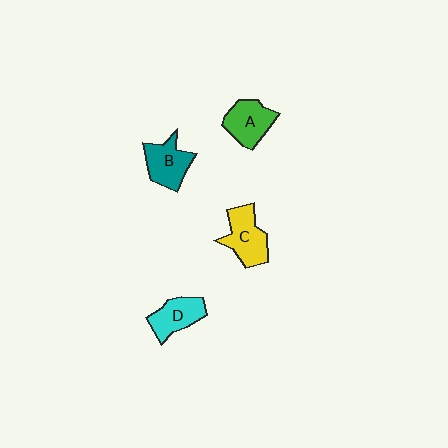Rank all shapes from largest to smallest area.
From largest to smallest: C (yellow), A (green), B (teal), D (cyan).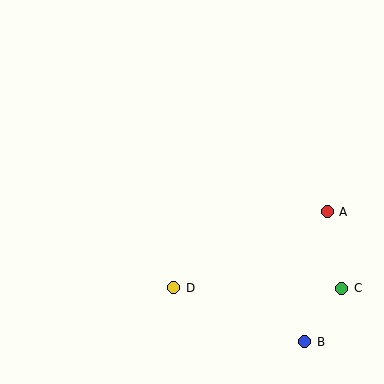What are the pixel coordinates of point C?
Point C is at (342, 288).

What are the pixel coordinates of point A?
Point A is at (327, 212).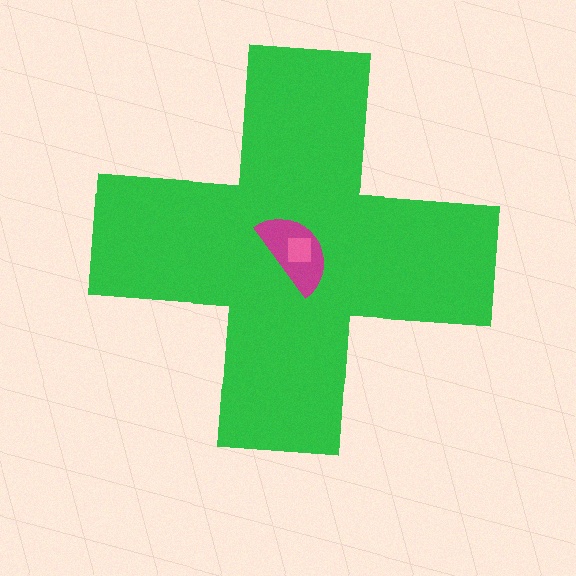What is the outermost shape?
The green cross.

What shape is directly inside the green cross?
The magenta semicircle.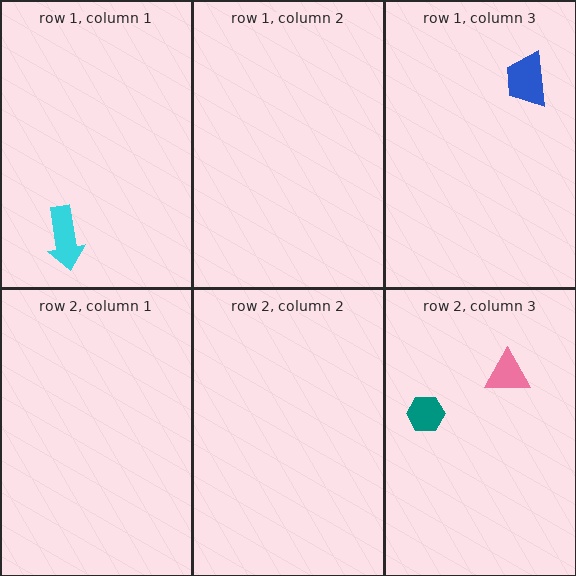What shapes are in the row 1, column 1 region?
The cyan arrow.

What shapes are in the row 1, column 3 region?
The blue trapezoid.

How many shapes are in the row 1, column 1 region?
1.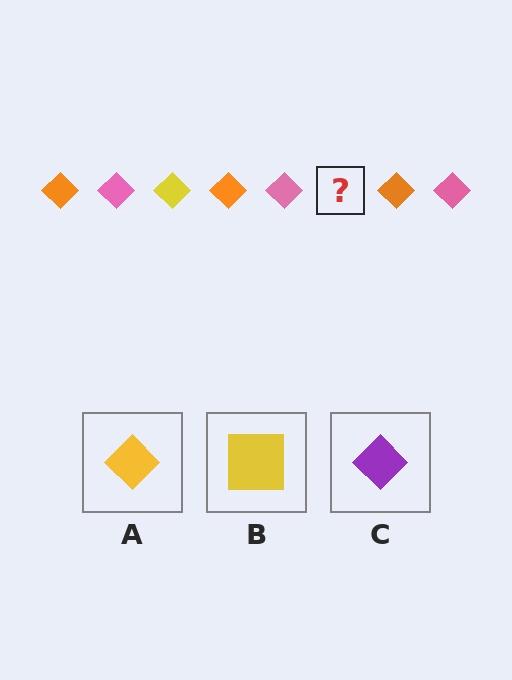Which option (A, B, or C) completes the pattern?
A.